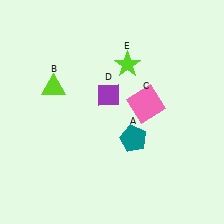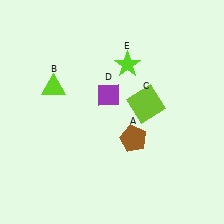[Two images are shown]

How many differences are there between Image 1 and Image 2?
There are 2 differences between the two images.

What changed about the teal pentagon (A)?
In Image 1, A is teal. In Image 2, it changed to brown.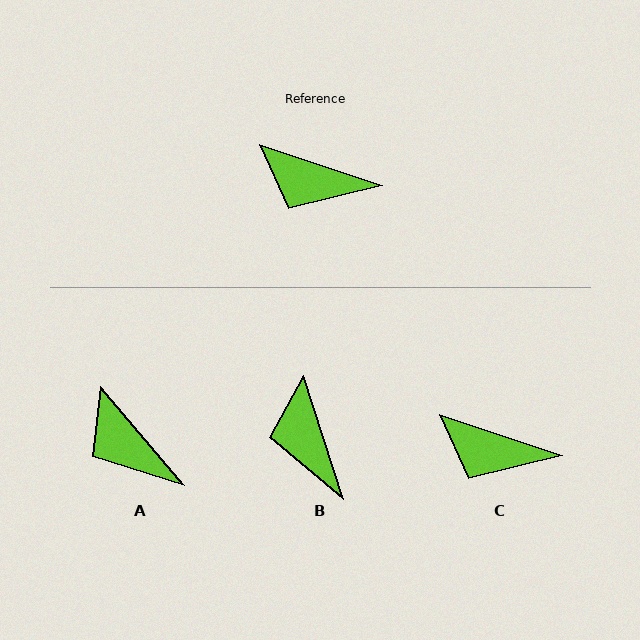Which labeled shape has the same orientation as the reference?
C.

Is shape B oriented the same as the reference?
No, it is off by about 54 degrees.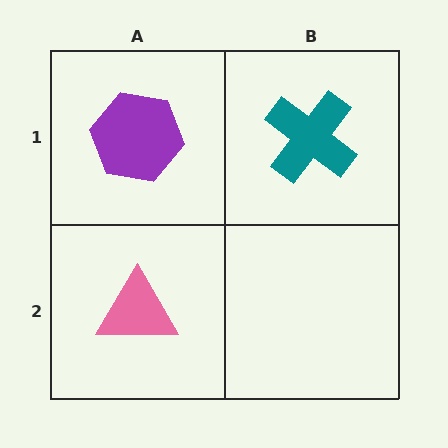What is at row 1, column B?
A teal cross.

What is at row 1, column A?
A purple hexagon.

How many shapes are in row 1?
2 shapes.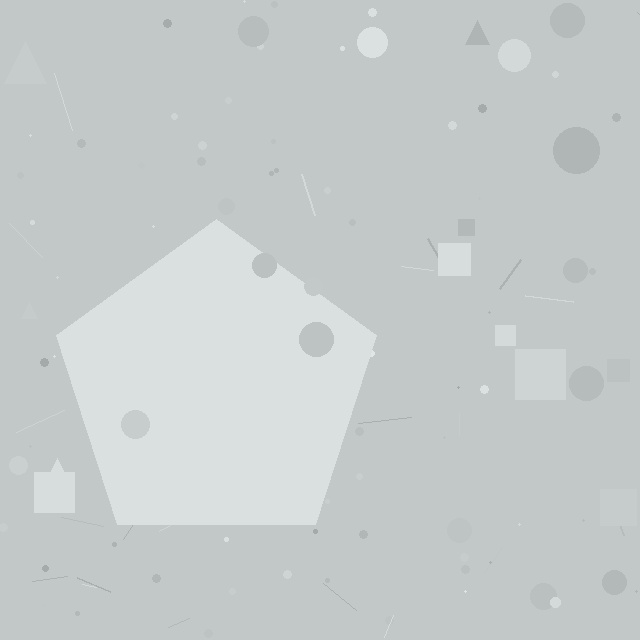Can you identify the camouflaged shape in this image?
The camouflaged shape is a pentagon.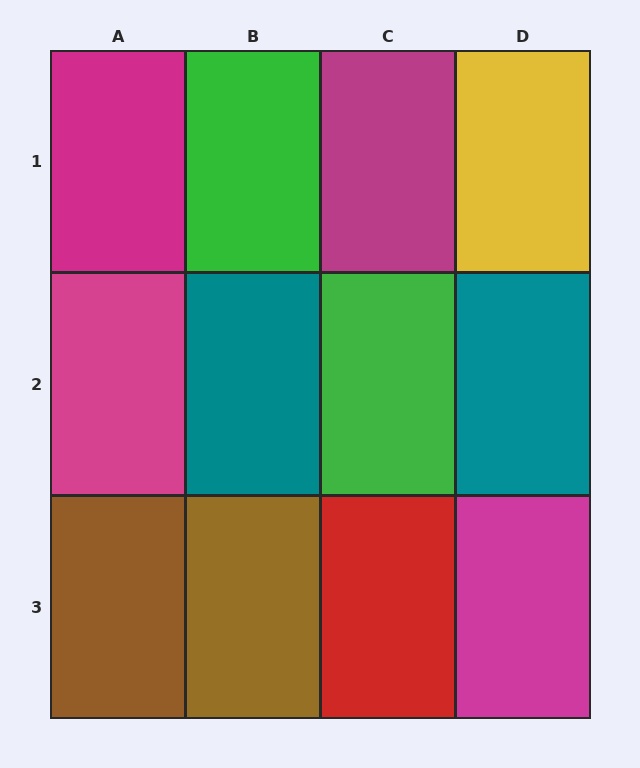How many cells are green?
2 cells are green.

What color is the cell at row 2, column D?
Teal.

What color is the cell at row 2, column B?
Teal.